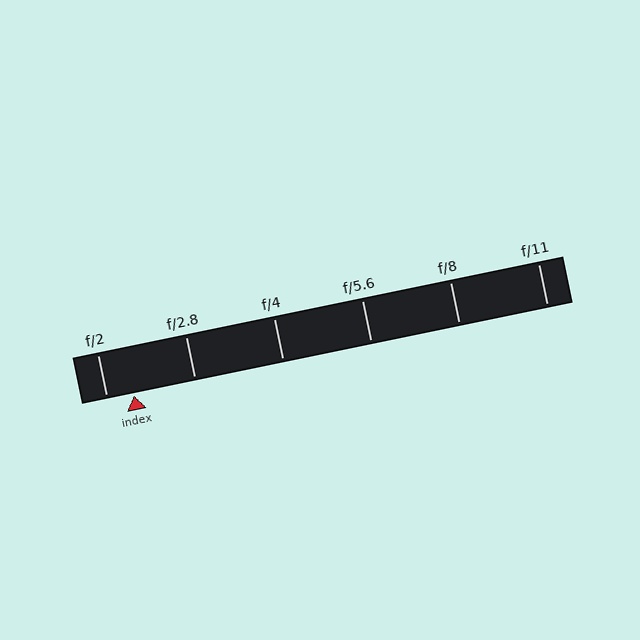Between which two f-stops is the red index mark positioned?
The index mark is between f/2 and f/2.8.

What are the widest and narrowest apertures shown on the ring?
The widest aperture shown is f/2 and the narrowest is f/11.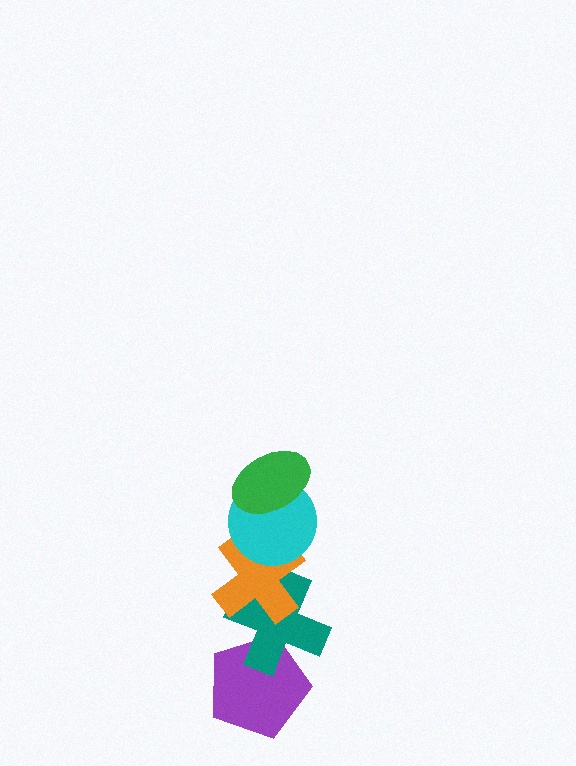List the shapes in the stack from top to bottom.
From top to bottom: the green ellipse, the cyan circle, the orange cross, the teal cross, the purple pentagon.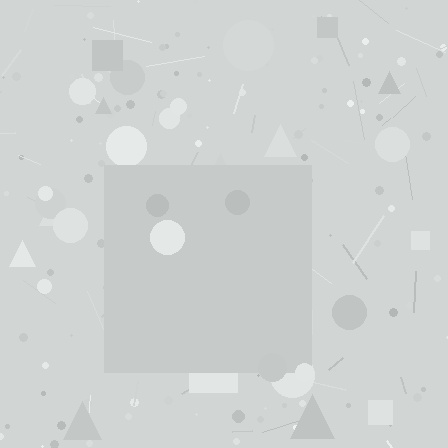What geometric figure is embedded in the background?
A square is embedded in the background.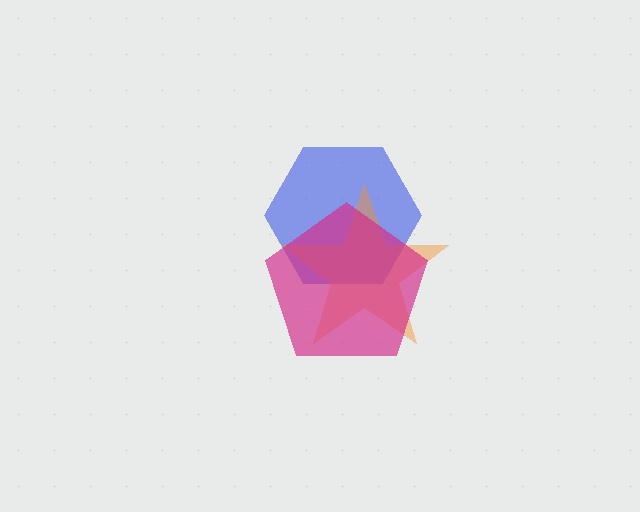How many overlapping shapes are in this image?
There are 3 overlapping shapes in the image.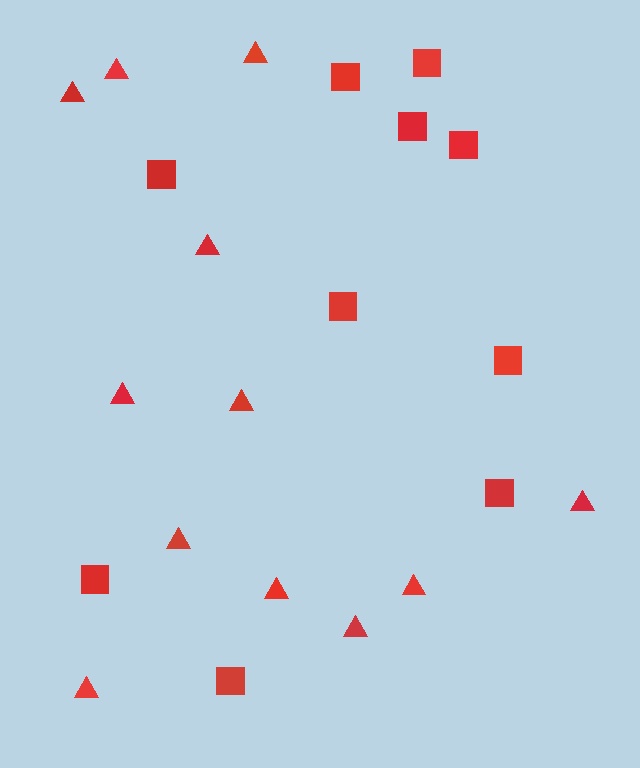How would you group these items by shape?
There are 2 groups: one group of squares (10) and one group of triangles (12).